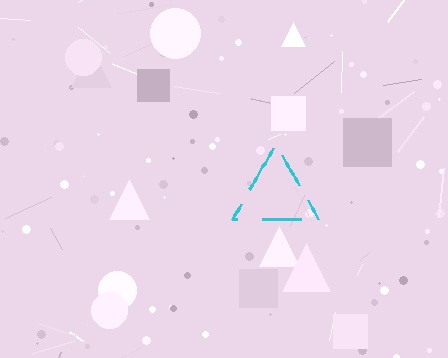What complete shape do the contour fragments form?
The contour fragments form a triangle.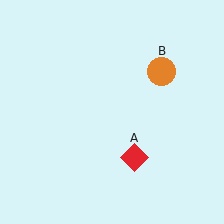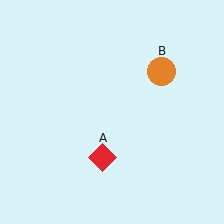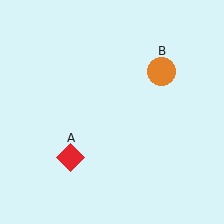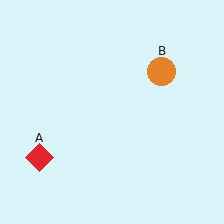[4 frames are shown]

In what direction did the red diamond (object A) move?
The red diamond (object A) moved left.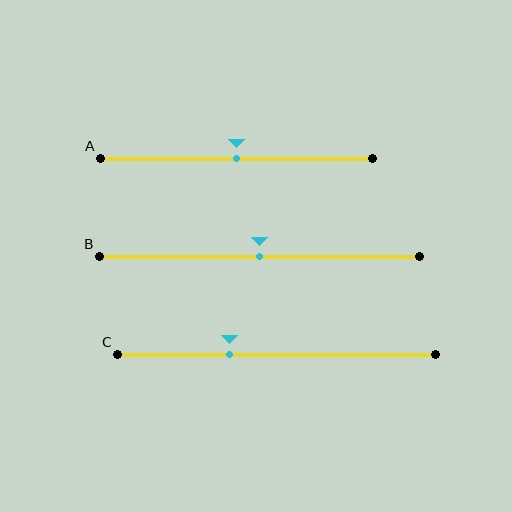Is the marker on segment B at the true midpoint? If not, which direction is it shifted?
Yes, the marker on segment B is at the true midpoint.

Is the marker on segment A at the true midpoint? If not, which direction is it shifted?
Yes, the marker on segment A is at the true midpoint.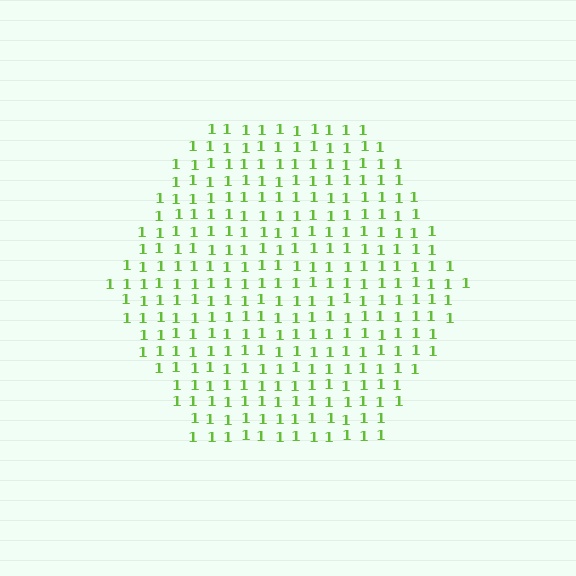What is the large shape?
The large shape is a hexagon.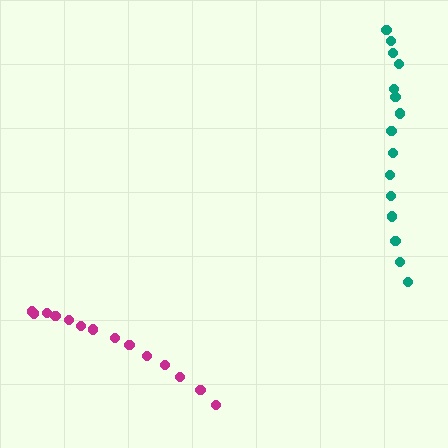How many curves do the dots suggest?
There are 2 distinct paths.